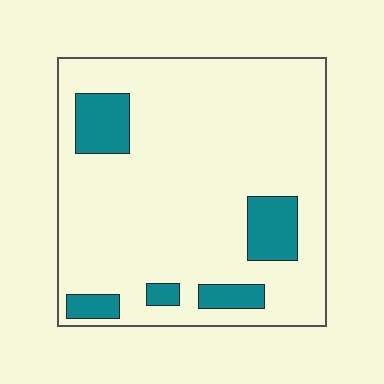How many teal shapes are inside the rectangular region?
5.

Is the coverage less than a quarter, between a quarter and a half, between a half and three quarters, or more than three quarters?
Less than a quarter.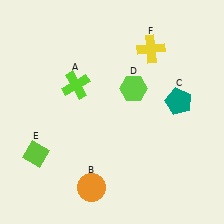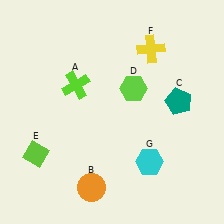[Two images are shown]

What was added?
A cyan hexagon (G) was added in Image 2.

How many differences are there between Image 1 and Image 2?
There is 1 difference between the two images.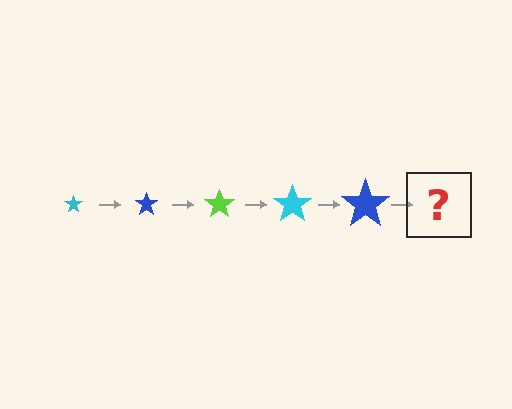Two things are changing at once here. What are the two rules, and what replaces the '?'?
The two rules are that the star grows larger each step and the color cycles through cyan, blue, and lime. The '?' should be a lime star, larger than the previous one.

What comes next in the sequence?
The next element should be a lime star, larger than the previous one.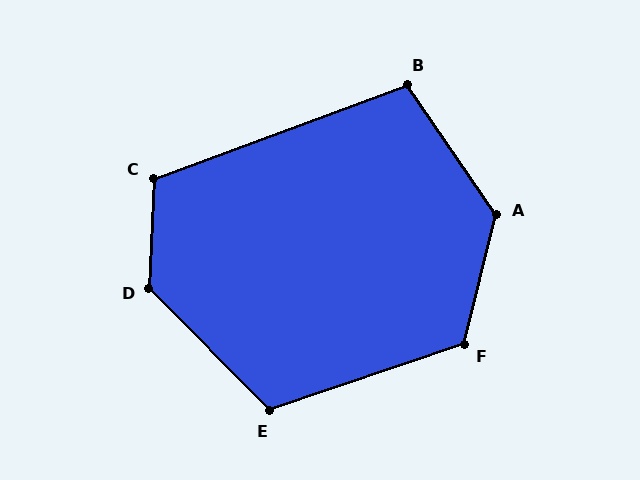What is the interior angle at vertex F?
Approximately 123 degrees (obtuse).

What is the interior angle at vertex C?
Approximately 112 degrees (obtuse).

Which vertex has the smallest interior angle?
B, at approximately 104 degrees.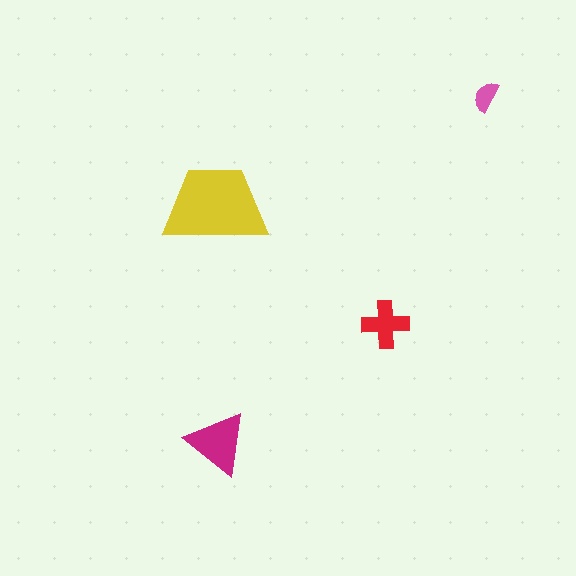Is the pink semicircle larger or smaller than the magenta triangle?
Smaller.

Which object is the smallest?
The pink semicircle.